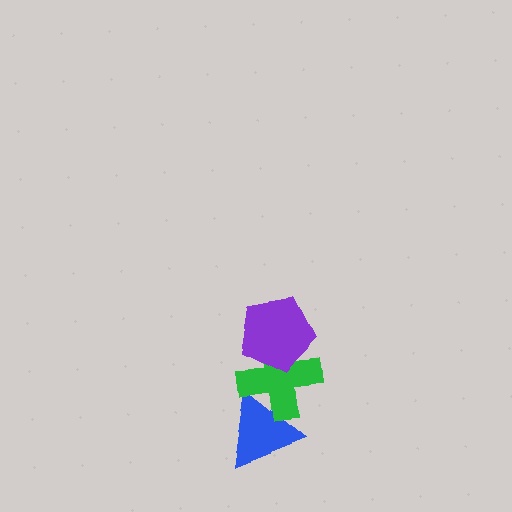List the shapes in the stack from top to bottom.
From top to bottom: the purple pentagon, the green cross, the blue triangle.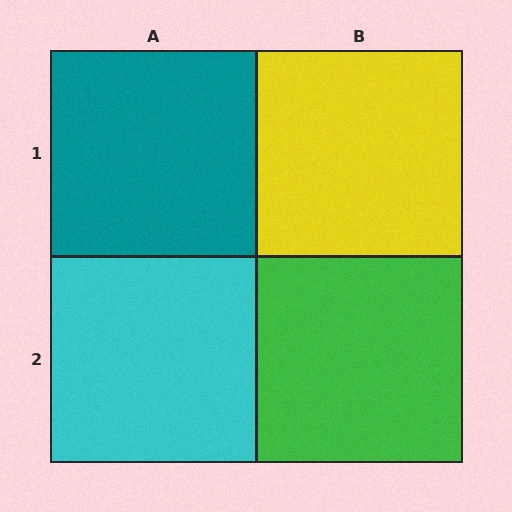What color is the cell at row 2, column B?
Green.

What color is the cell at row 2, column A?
Cyan.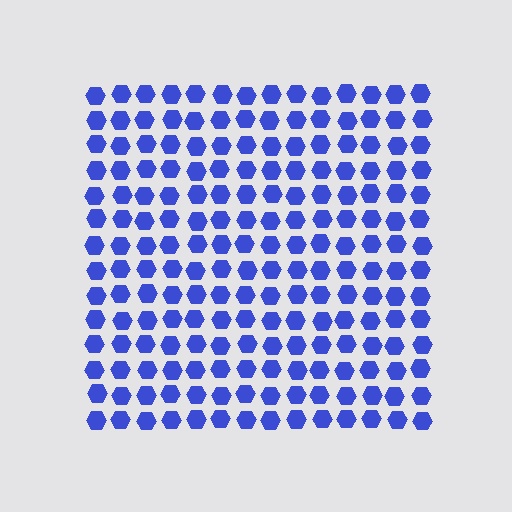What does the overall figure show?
The overall figure shows a square.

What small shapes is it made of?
It is made of small hexagons.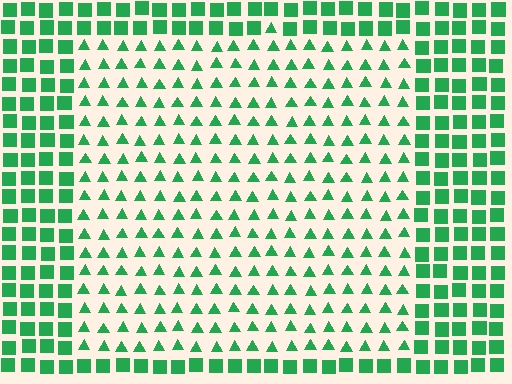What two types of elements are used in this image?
The image uses triangles inside the rectangle region and squares outside it.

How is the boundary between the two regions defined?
The boundary is defined by a change in element shape: triangles inside vs. squares outside. All elements share the same color and spacing.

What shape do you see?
I see a rectangle.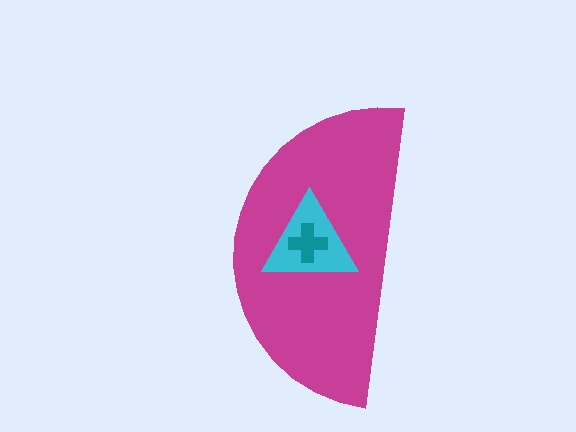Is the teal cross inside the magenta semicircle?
Yes.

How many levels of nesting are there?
3.